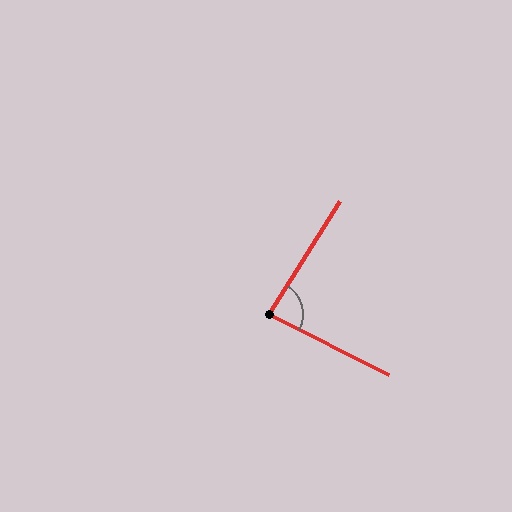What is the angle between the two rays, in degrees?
Approximately 85 degrees.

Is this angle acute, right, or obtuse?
It is acute.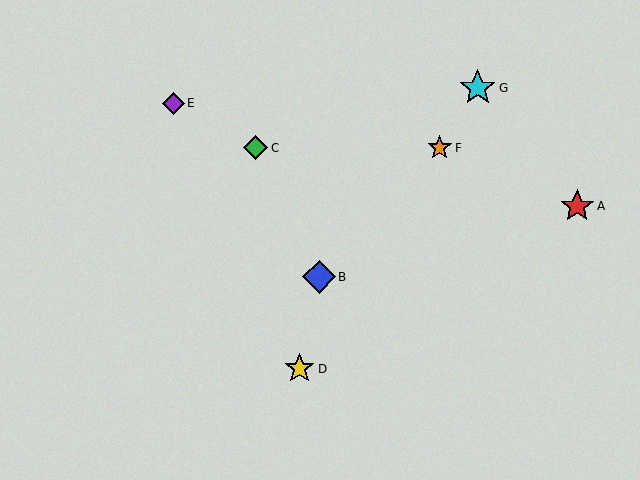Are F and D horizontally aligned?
No, F is at y≈148 and D is at y≈369.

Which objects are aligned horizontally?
Objects C, F are aligned horizontally.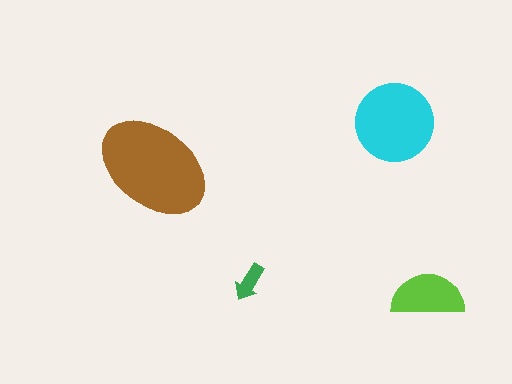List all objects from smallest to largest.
The green arrow, the lime semicircle, the cyan circle, the brown ellipse.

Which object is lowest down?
The lime semicircle is bottommost.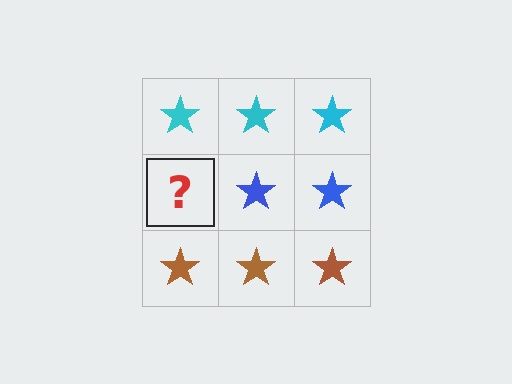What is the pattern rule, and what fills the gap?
The rule is that each row has a consistent color. The gap should be filled with a blue star.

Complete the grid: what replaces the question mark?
The question mark should be replaced with a blue star.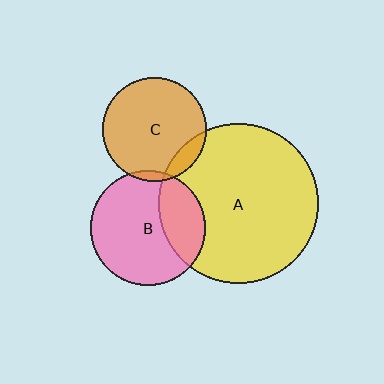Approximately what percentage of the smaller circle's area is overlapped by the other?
Approximately 5%.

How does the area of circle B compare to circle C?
Approximately 1.2 times.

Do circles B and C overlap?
Yes.